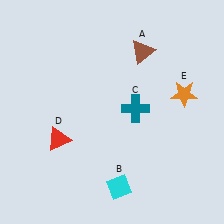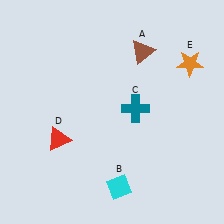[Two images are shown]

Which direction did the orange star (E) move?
The orange star (E) moved up.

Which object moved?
The orange star (E) moved up.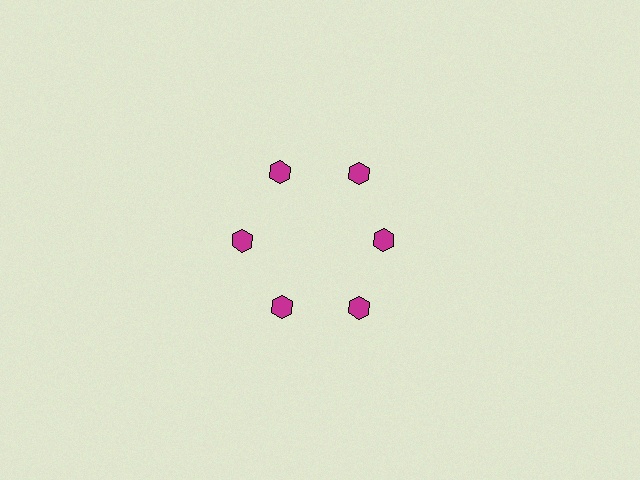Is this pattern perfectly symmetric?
No. The 6 magenta hexagons are arranged in a ring, but one element near the 3 o'clock position is pulled inward toward the center, breaking the 6-fold rotational symmetry.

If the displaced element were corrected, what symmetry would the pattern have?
It would have 6-fold rotational symmetry — the pattern would map onto itself every 60 degrees.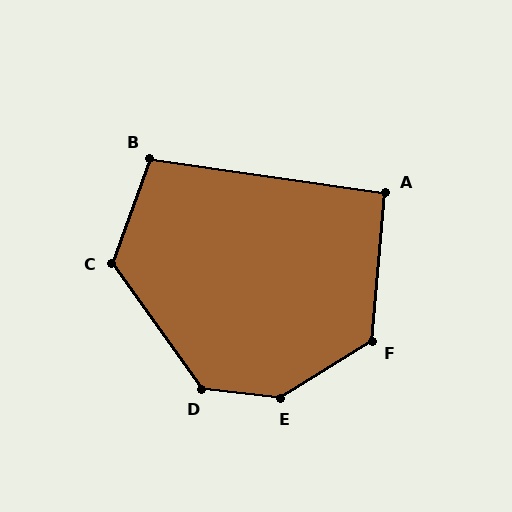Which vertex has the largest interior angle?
E, at approximately 142 degrees.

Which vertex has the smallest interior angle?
A, at approximately 93 degrees.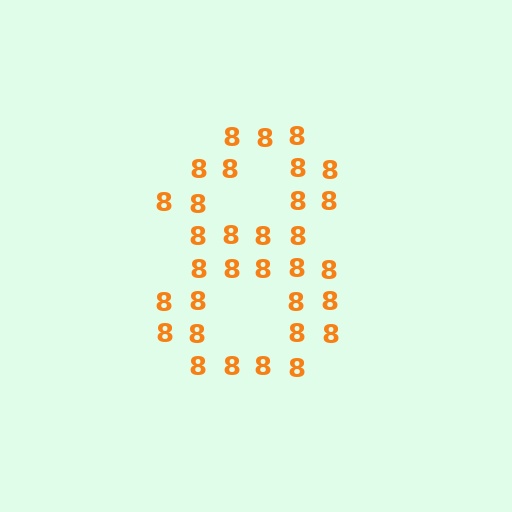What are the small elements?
The small elements are digit 8's.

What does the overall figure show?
The overall figure shows the digit 8.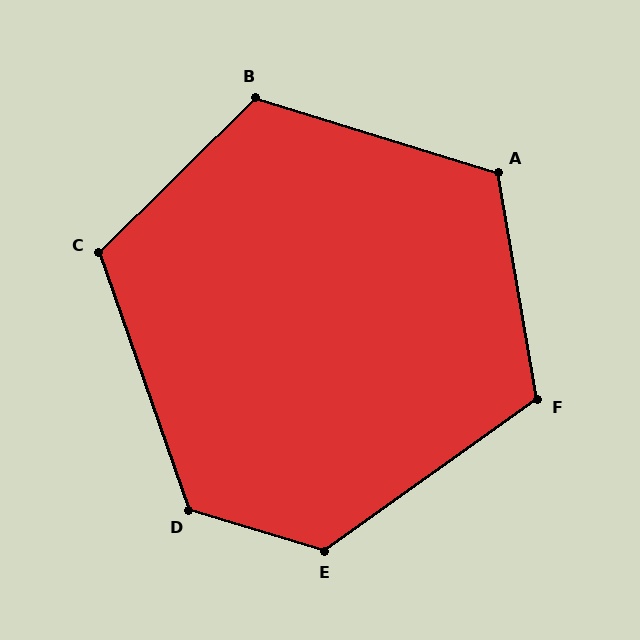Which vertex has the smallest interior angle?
C, at approximately 115 degrees.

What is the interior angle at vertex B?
Approximately 118 degrees (obtuse).